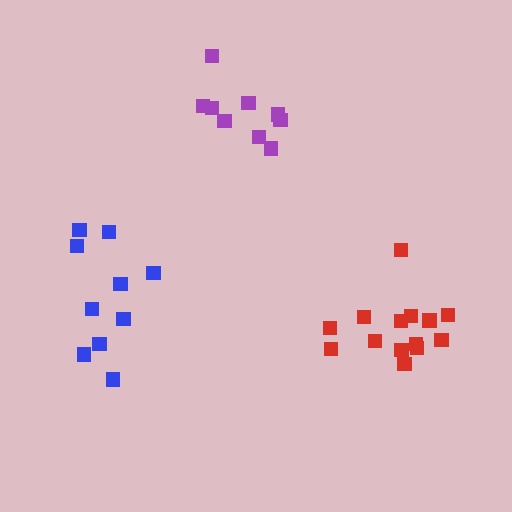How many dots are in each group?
Group 1: 14 dots, Group 2: 9 dots, Group 3: 10 dots (33 total).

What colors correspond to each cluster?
The clusters are colored: red, purple, blue.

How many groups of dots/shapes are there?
There are 3 groups.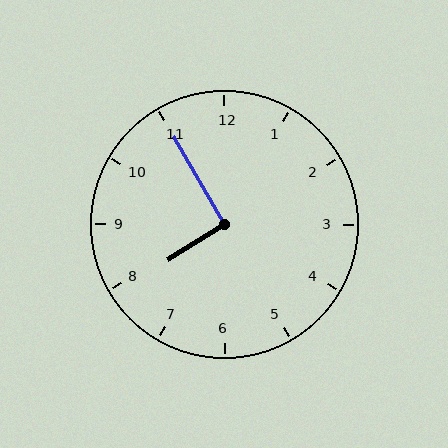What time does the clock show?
7:55.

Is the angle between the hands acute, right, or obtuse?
It is right.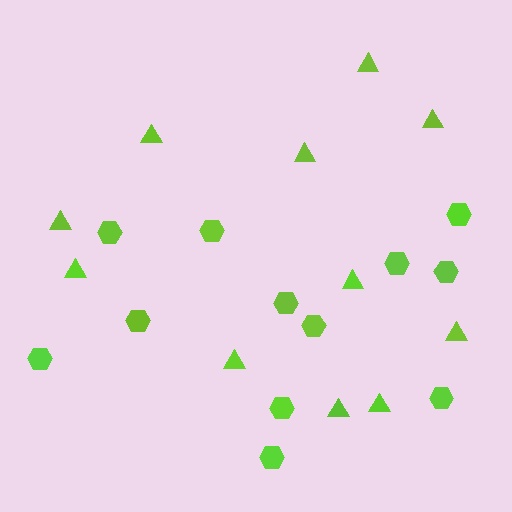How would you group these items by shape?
There are 2 groups: one group of hexagons (12) and one group of triangles (11).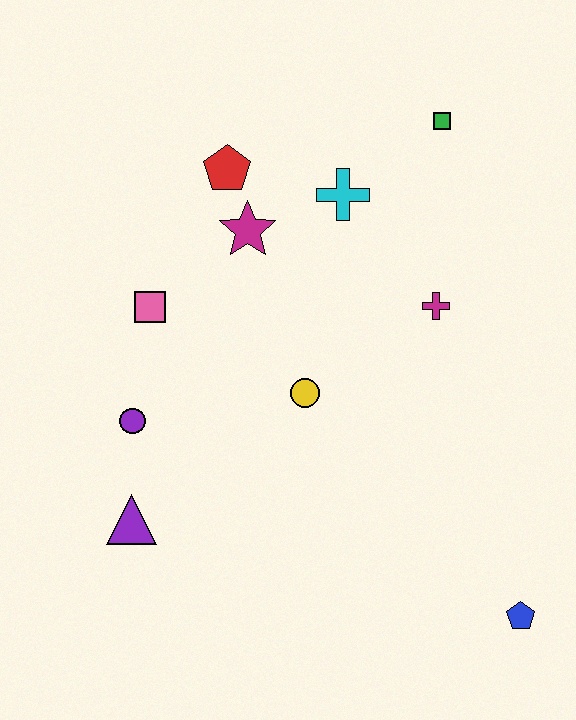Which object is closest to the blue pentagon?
The yellow circle is closest to the blue pentagon.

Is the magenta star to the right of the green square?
No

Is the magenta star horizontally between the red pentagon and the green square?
Yes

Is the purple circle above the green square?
No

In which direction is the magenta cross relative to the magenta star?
The magenta cross is to the right of the magenta star.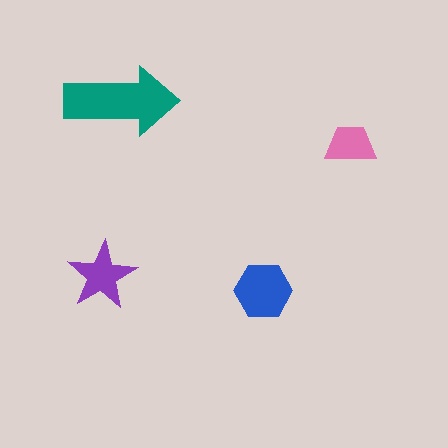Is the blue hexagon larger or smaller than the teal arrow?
Smaller.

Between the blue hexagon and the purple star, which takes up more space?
The blue hexagon.